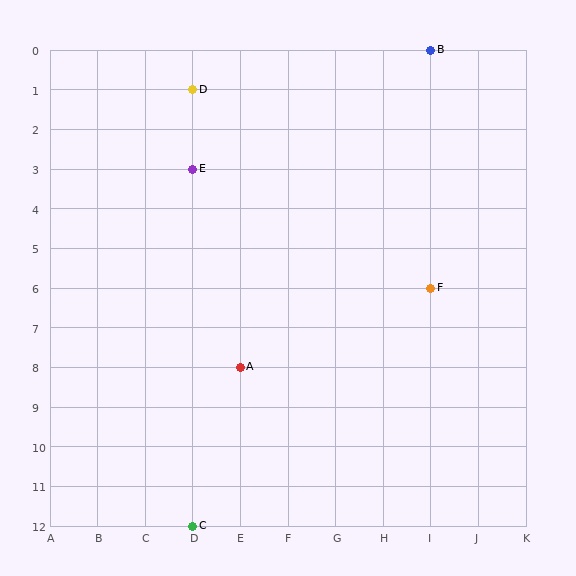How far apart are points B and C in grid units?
Points B and C are 5 columns and 12 rows apart (about 13.0 grid units diagonally).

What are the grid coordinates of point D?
Point D is at grid coordinates (D, 1).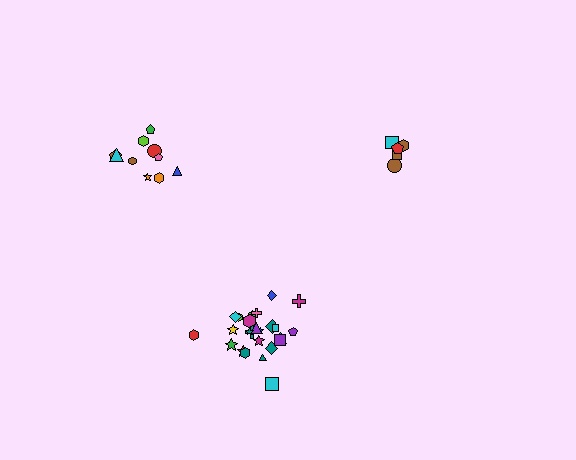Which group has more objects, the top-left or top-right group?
The top-left group.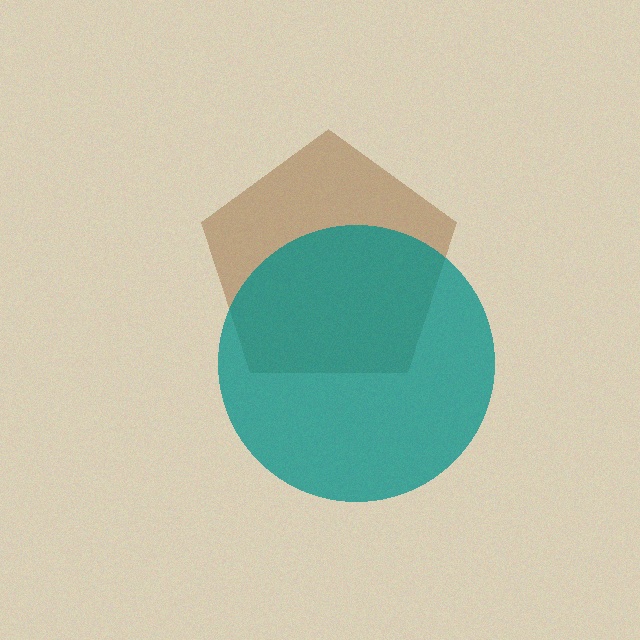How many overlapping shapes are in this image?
There are 2 overlapping shapes in the image.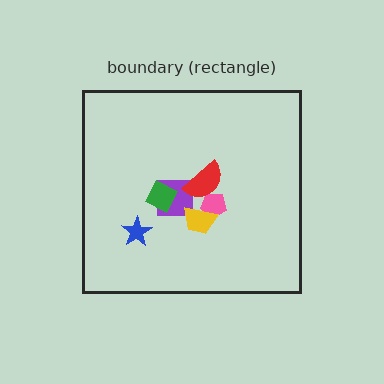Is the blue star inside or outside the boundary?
Inside.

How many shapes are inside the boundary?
6 inside, 0 outside.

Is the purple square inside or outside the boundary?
Inside.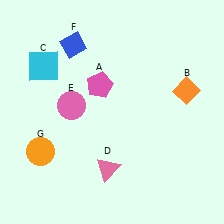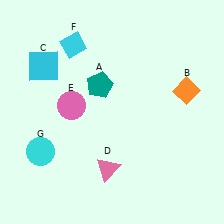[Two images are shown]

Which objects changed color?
A changed from pink to teal. F changed from blue to cyan. G changed from orange to cyan.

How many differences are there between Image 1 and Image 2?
There are 3 differences between the two images.